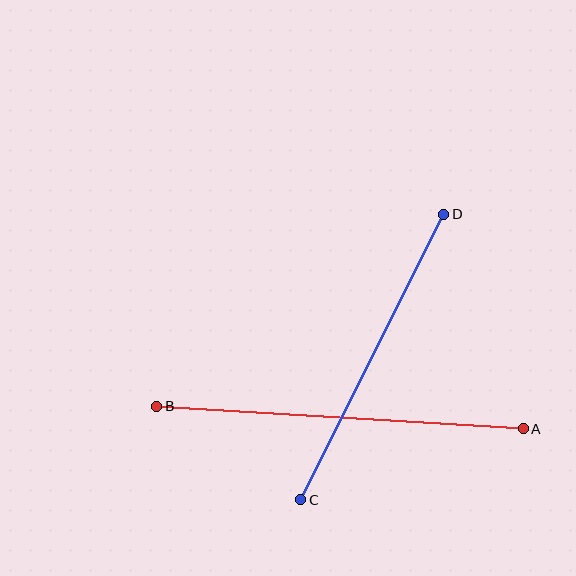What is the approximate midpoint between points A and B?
The midpoint is at approximately (340, 417) pixels.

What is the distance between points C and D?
The distance is approximately 319 pixels.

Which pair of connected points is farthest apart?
Points A and B are farthest apart.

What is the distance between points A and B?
The distance is approximately 367 pixels.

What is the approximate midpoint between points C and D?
The midpoint is at approximately (372, 357) pixels.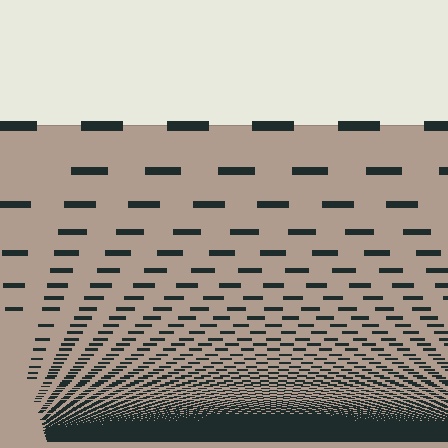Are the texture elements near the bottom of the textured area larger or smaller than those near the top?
Smaller. The gradient is inverted — elements near the bottom are smaller and denser.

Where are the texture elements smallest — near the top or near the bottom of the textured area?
Near the bottom.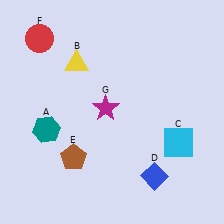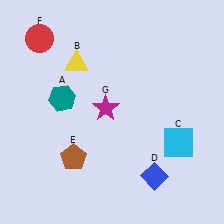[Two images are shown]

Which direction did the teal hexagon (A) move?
The teal hexagon (A) moved up.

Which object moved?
The teal hexagon (A) moved up.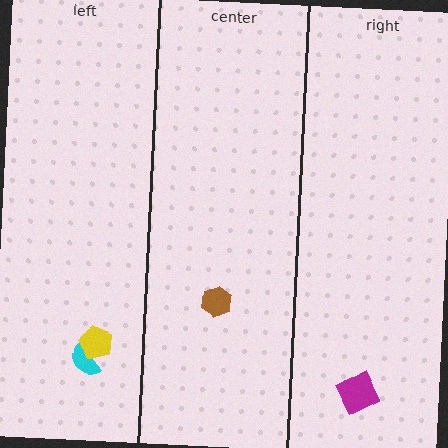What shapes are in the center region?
The brown hexagon.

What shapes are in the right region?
The magenta diamond.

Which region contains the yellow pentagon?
The left region.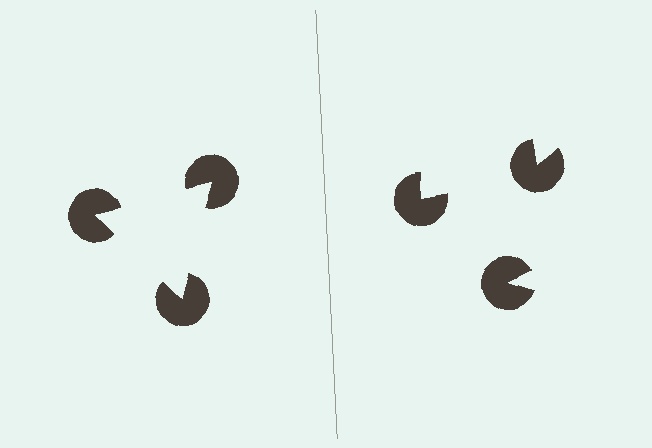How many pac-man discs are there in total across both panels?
6 — 3 on each side.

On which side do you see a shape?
An illusory triangle appears on the left side. On the right side the wedge cuts are rotated, so no coherent shape forms.